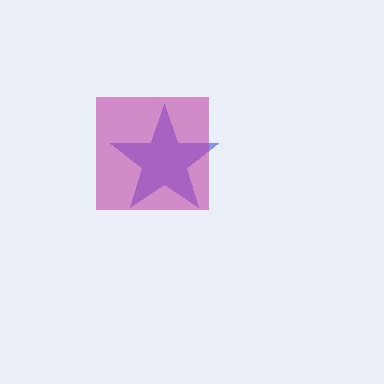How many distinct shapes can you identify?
There are 2 distinct shapes: a blue star, a magenta square.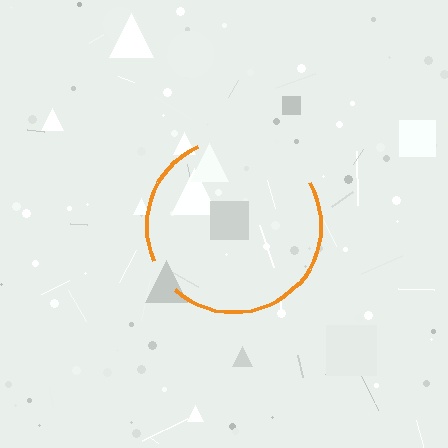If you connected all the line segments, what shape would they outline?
They would outline a circle.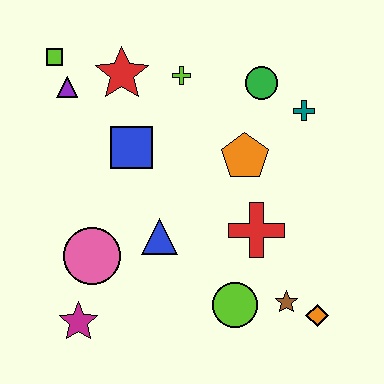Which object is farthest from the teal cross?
The magenta star is farthest from the teal cross.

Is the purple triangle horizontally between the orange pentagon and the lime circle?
No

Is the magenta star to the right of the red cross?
No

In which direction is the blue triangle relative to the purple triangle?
The blue triangle is below the purple triangle.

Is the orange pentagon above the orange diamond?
Yes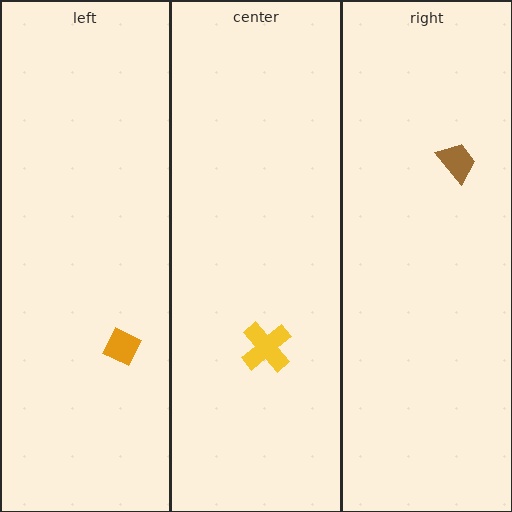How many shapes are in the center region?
1.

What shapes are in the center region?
The yellow cross.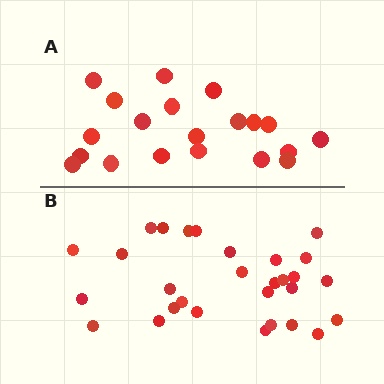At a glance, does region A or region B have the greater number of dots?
Region B (the bottom region) has more dots.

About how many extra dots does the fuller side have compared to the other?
Region B has roughly 8 or so more dots than region A.